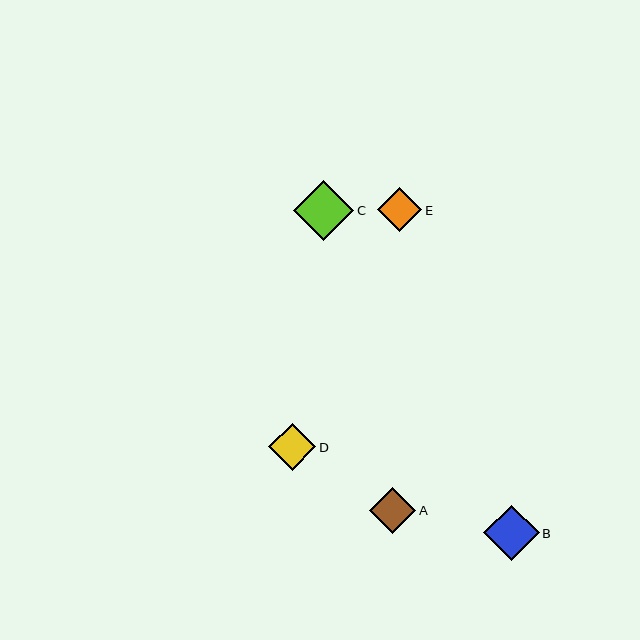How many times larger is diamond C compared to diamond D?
Diamond C is approximately 1.3 times the size of diamond D.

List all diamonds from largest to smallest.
From largest to smallest: C, B, D, A, E.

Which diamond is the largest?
Diamond C is the largest with a size of approximately 60 pixels.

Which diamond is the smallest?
Diamond E is the smallest with a size of approximately 44 pixels.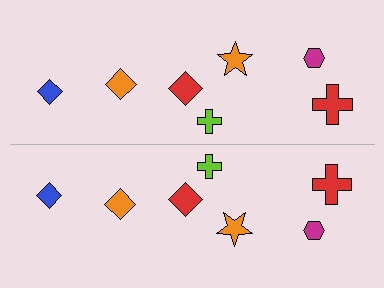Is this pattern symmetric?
Yes, this pattern has bilateral (reflection) symmetry.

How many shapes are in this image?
There are 14 shapes in this image.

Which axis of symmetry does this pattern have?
The pattern has a horizontal axis of symmetry running through the center of the image.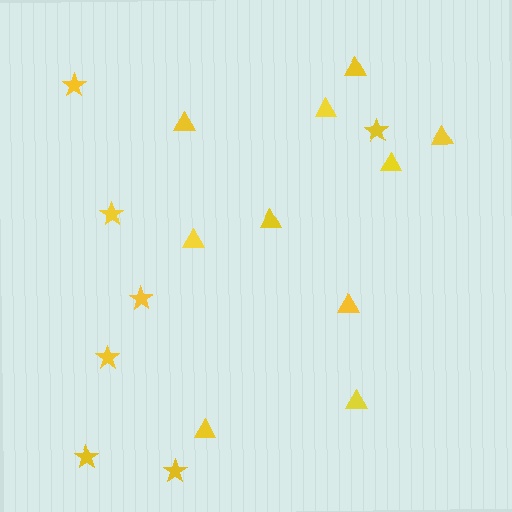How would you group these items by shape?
There are 2 groups: one group of stars (7) and one group of triangles (10).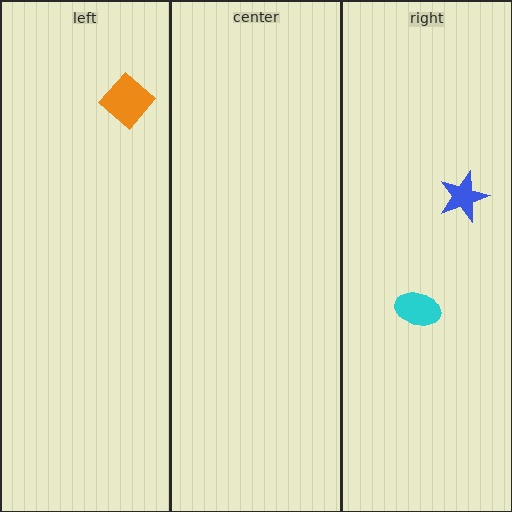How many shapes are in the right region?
2.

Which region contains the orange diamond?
The left region.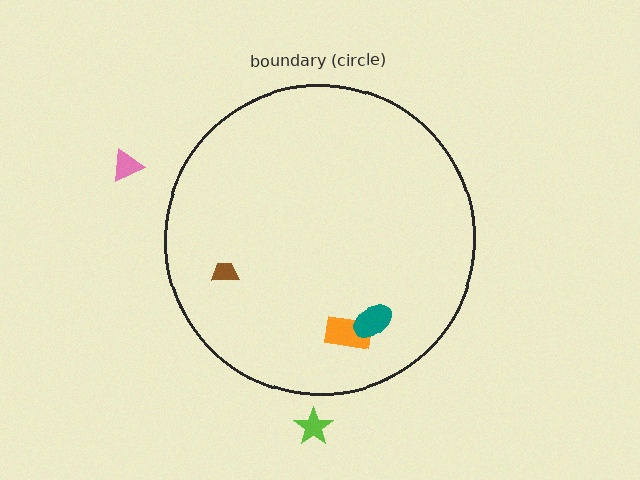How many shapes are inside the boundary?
3 inside, 2 outside.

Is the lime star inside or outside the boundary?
Outside.